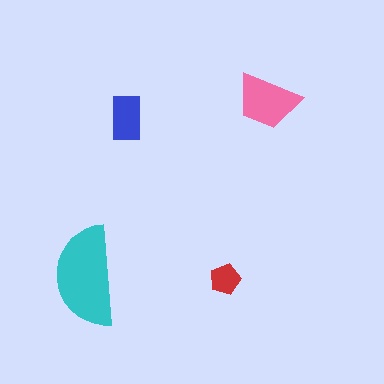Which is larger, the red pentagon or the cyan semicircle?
The cyan semicircle.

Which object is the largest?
The cyan semicircle.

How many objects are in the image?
There are 4 objects in the image.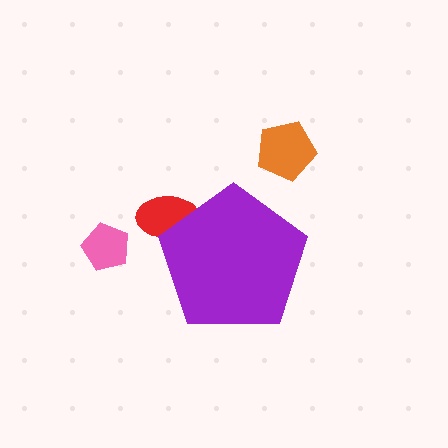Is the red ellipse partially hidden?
Yes, the red ellipse is partially hidden behind the purple pentagon.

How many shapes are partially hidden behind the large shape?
1 shape is partially hidden.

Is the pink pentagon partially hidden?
No, the pink pentagon is fully visible.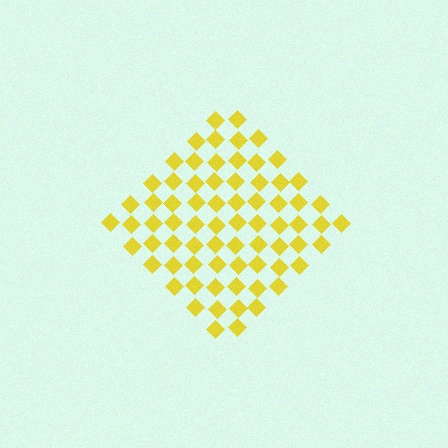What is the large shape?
The large shape is a diamond.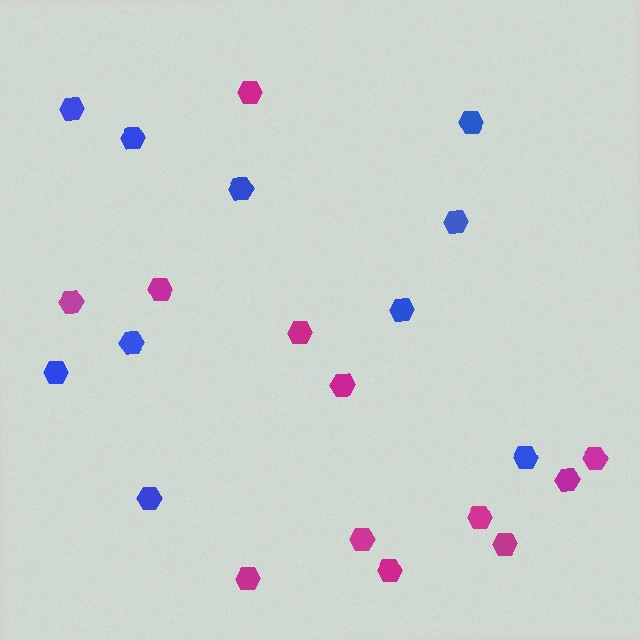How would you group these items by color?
There are 2 groups: one group of blue hexagons (10) and one group of magenta hexagons (12).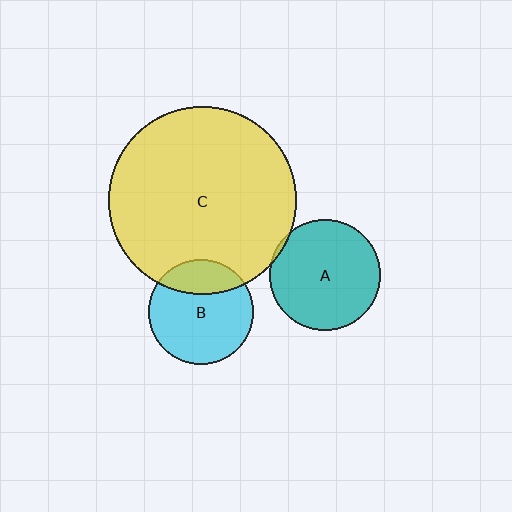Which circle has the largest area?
Circle C (yellow).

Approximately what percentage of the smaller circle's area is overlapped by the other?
Approximately 25%.